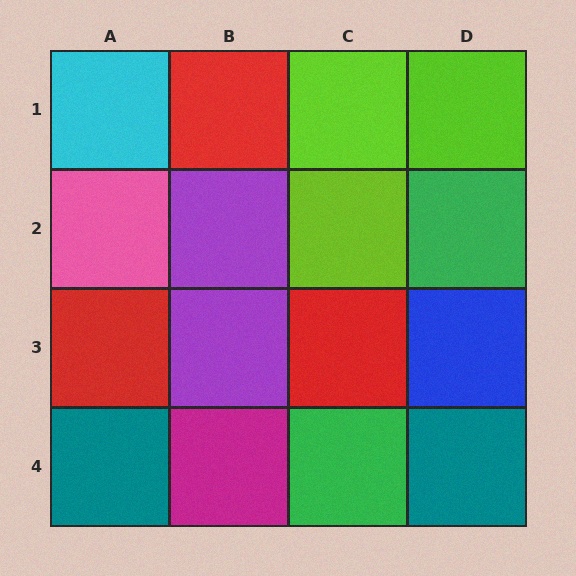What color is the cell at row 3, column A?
Red.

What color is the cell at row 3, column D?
Blue.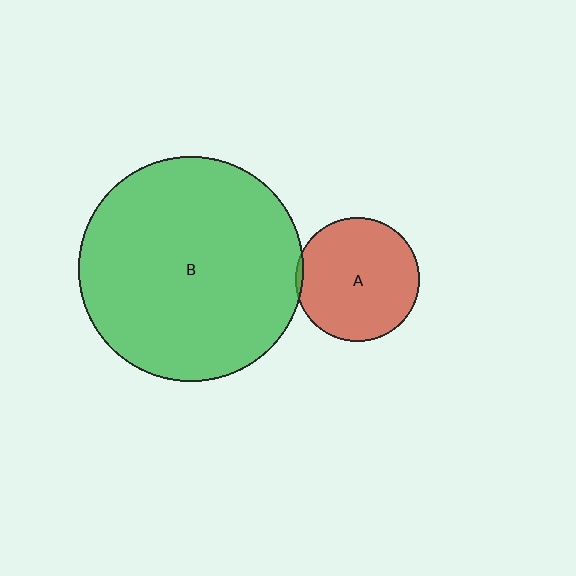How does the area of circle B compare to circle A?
Approximately 3.3 times.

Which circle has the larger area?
Circle B (green).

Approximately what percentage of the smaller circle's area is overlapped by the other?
Approximately 5%.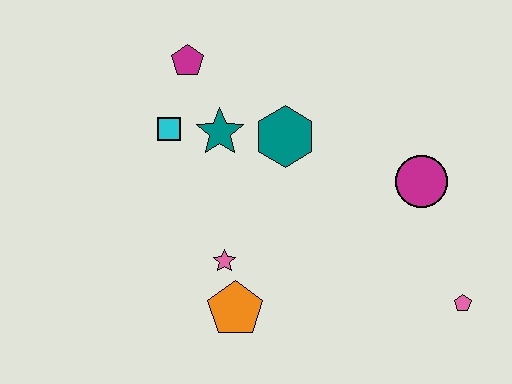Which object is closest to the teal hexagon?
The teal star is closest to the teal hexagon.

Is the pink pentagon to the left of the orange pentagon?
No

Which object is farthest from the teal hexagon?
The pink pentagon is farthest from the teal hexagon.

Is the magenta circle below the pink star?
No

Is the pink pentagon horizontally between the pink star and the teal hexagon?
No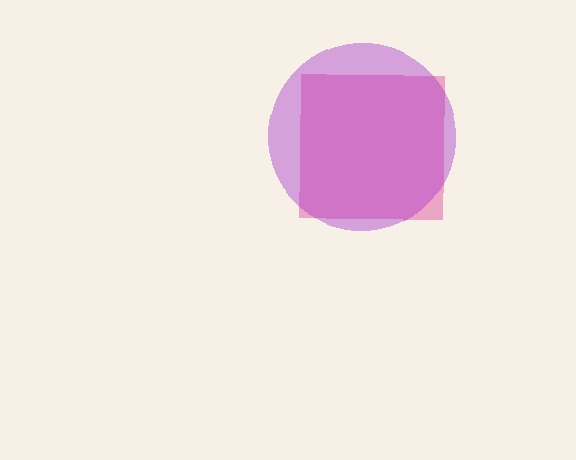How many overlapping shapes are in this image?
There are 2 overlapping shapes in the image.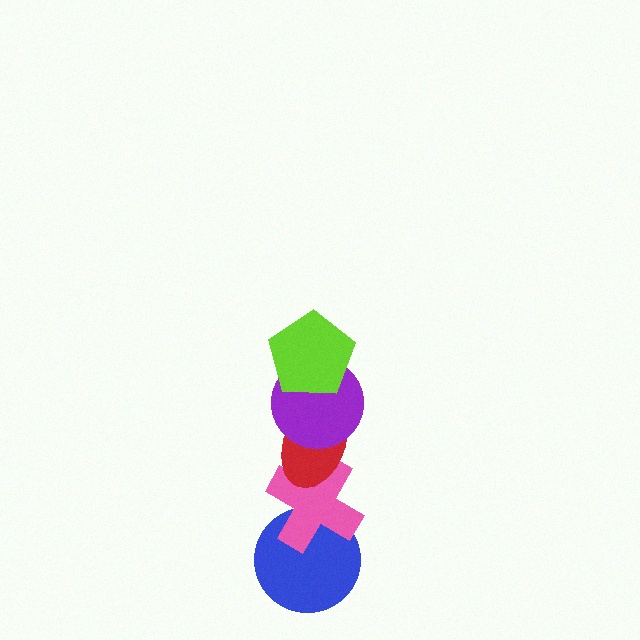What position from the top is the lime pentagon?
The lime pentagon is 1st from the top.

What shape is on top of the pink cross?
The red ellipse is on top of the pink cross.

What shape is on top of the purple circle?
The lime pentagon is on top of the purple circle.